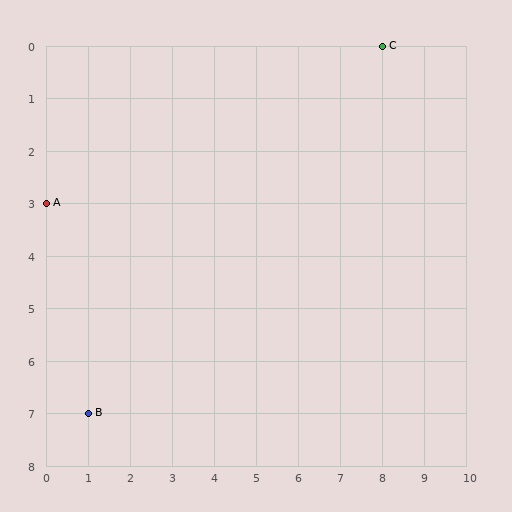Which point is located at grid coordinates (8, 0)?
Point C is at (8, 0).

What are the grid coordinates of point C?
Point C is at grid coordinates (8, 0).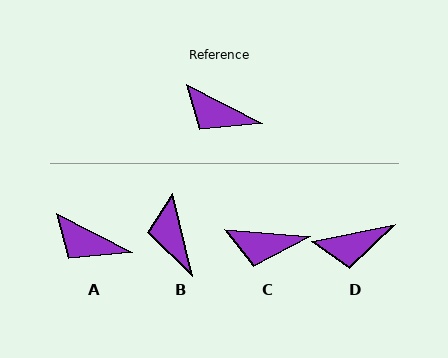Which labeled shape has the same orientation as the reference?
A.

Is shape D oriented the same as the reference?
No, it is off by about 39 degrees.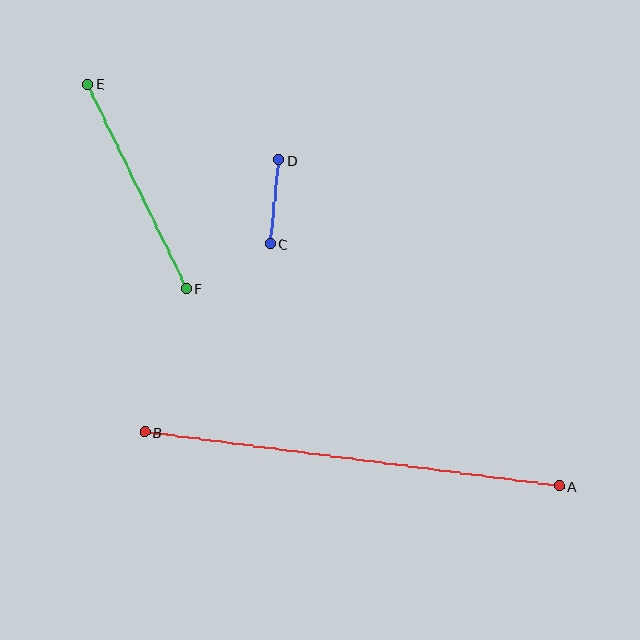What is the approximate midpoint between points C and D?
The midpoint is at approximately (274, 202) pixels.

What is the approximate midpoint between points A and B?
The midpoint is at approximately (352, 459) pixels.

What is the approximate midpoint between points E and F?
The midpoint is at approximately (137, 186) pixels.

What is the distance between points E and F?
The distance is approximately 227 pixels.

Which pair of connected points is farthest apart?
Points A and B are farthest apart.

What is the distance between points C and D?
The distance is approximately 84 pixels.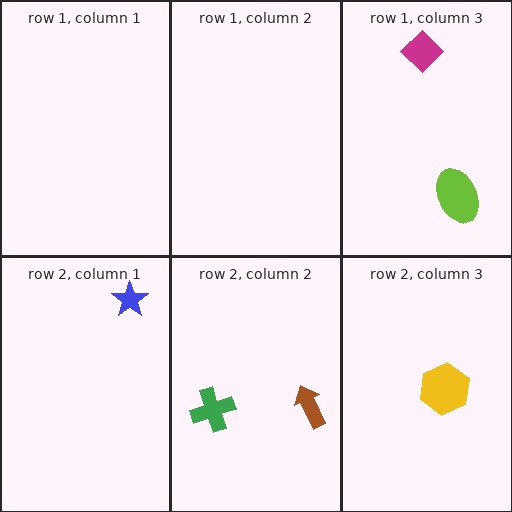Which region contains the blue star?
The row 2, column 1 region.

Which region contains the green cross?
The row 2, column 2 region.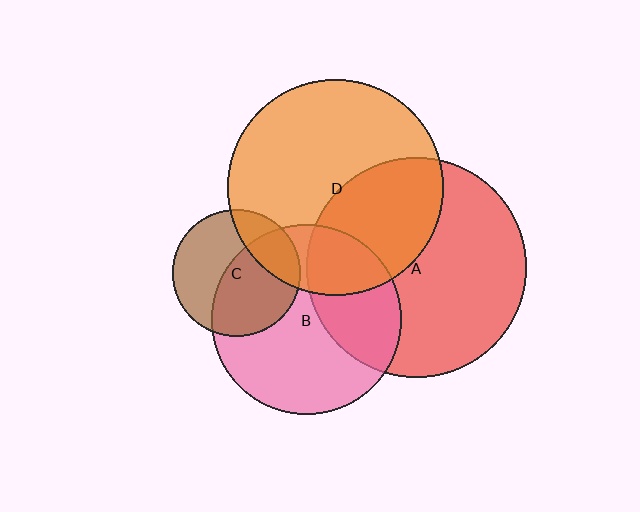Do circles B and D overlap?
Yes.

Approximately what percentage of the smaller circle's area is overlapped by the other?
Approximately 25%.